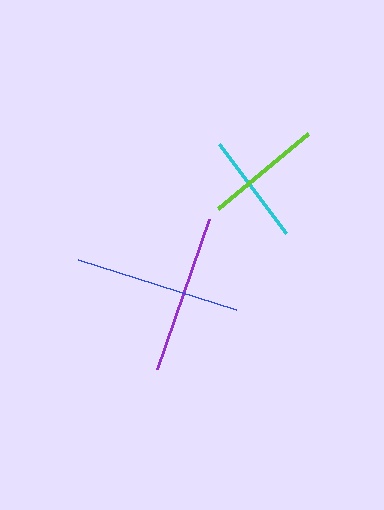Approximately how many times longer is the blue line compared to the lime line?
The blue line is approximately 1.4 times the length of the lime line.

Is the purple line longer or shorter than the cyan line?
The purple line is longer than the cyan line.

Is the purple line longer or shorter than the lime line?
The purple line is longer than the lime line.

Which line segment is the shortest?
The cyan line is the shortest at approximately 111 pixels.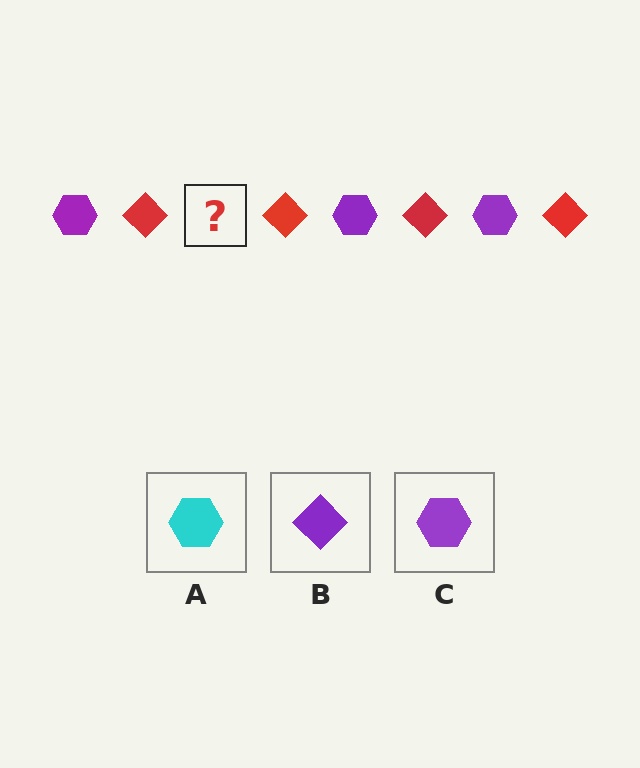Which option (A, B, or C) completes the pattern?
C.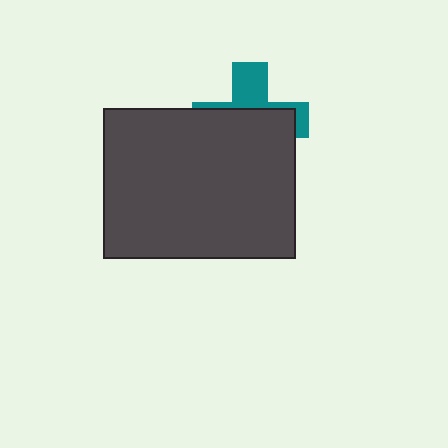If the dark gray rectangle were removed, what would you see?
You would see the complete teal cross.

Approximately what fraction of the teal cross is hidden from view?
Roughly 64% of the teal cross is hidden behind the dark gray rectangle.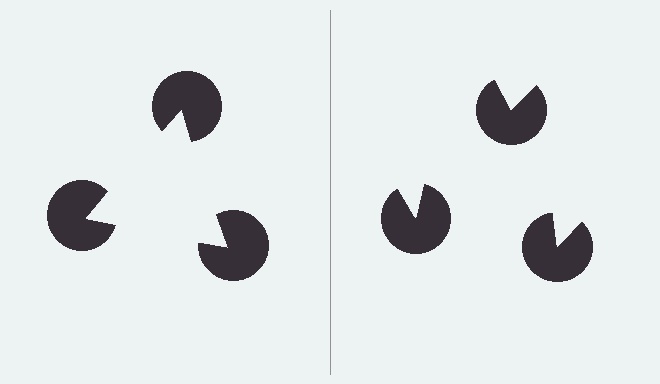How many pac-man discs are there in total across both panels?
6 — 3 on each side.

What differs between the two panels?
The pac-man discs are positioned identically on both sides; only the wedge orientations differ. On the left they align to a triangle; on the right they are misaligned.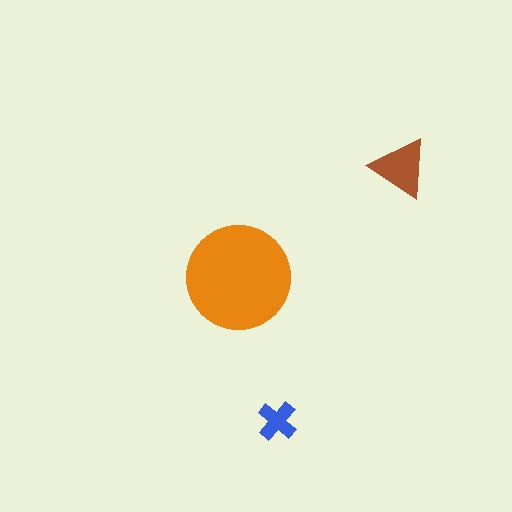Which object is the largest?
The orange circle.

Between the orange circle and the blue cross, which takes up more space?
The orange circle.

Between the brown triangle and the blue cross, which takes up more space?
The brown triangle.